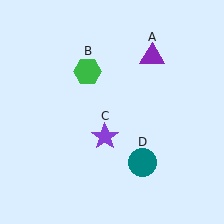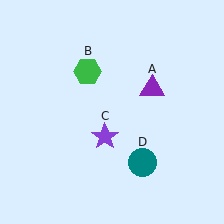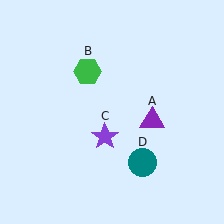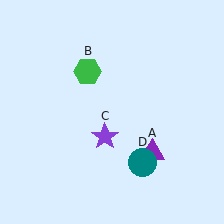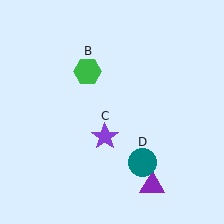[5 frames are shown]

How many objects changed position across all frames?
1 object changed position: purple triangle (object A).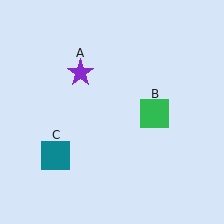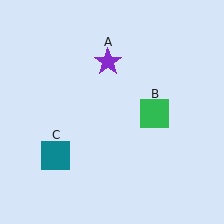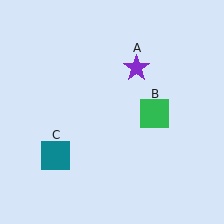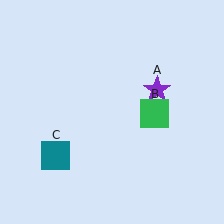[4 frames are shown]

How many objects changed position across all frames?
1 object changed position: purple star (object A).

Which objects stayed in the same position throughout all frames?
Green square (object B) and teal square (object C) remained stationary.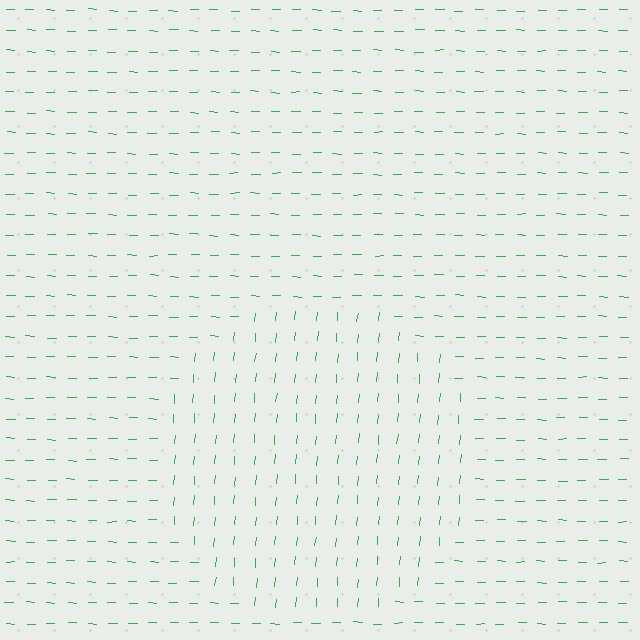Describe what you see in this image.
The image is filled with small green line segments. A circle region in the image has lines oriented differently from the surrounding lines, creating a visible texture boundary.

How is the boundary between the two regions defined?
The boundary is defined purely by a change in line orientation (approximately 86 degrees difference). All lines are the same color and thickness.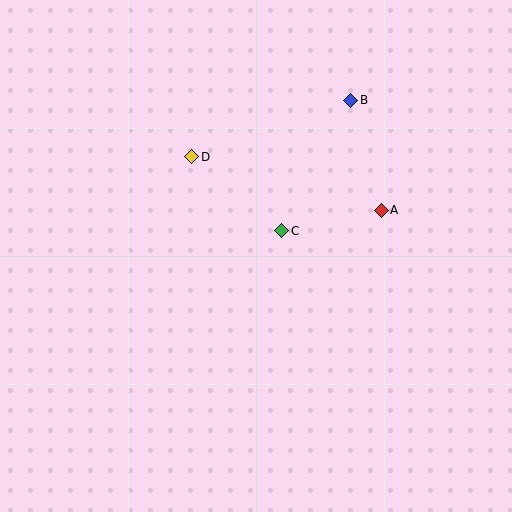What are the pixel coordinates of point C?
Point C is at (282, 231).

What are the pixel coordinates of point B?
Point B is at (350, 100).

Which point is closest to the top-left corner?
Point D is closest to the top-left corner.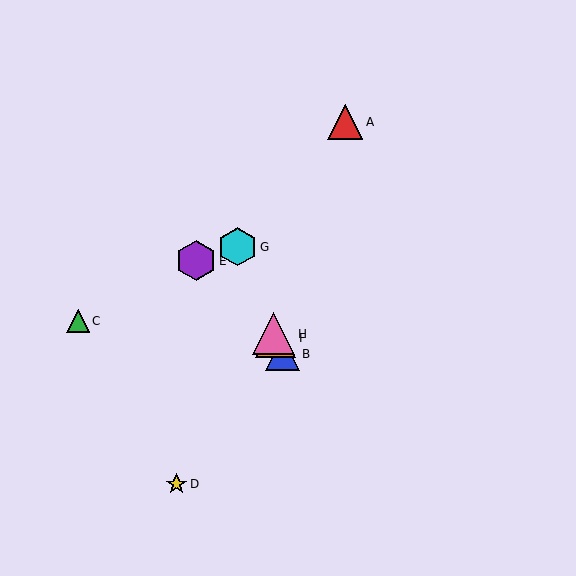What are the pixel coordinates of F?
Object F is at (276, 338).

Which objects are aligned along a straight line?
Objects B, F, G, H are aligned along a straight line.